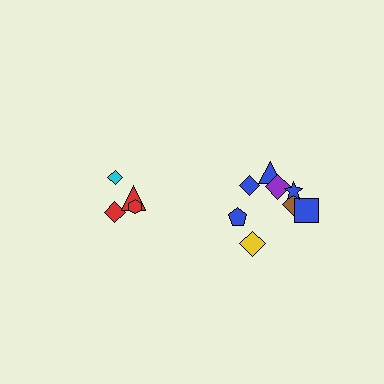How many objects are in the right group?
There are 8 objects.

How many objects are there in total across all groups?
There are 12 objects.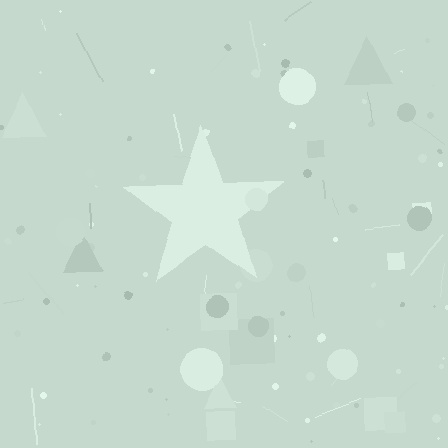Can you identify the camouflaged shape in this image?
The camouflaged shape is a star.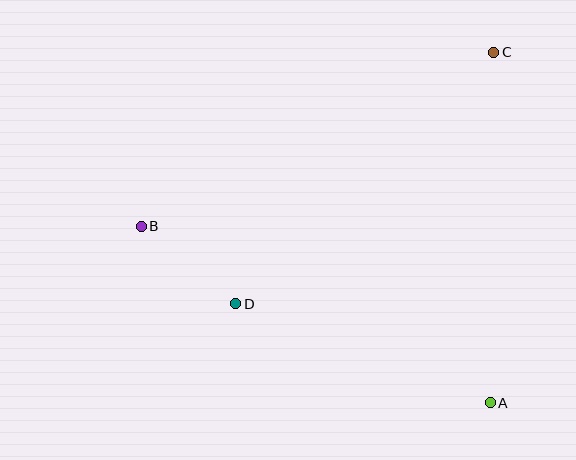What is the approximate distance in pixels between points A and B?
The distance between A and B is approximately 391 pixels.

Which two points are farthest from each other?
Points B and C are farthest from each other.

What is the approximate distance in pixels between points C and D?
The distance between C and D is approximately 360 pixels.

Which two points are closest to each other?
Points B and D are closest to each other.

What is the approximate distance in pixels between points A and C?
The distance between A and C is approximately 350 pixels.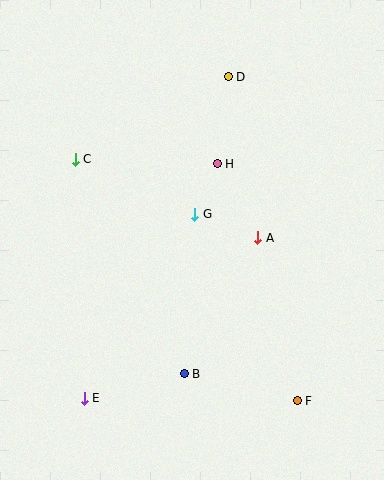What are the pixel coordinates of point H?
Point H is at (217, 164).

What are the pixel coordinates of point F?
Point F is at (297, 401).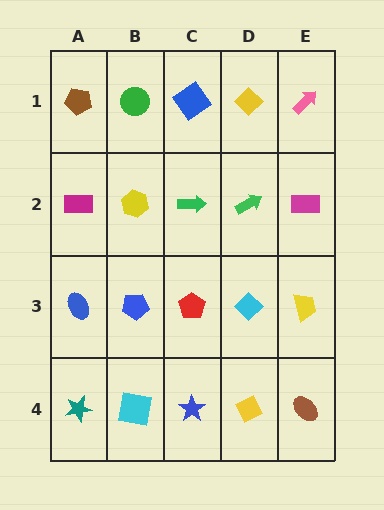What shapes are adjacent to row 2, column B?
A green circle (row 1, column B), a blue pentagon (row 3, column B), a magenta rectangle (row 2, column A), a green arrow (row 2, column C).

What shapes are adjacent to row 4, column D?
A cyan diamond (row 3, column D), a blue star (row 4, column C), a brown ellipse (row 4, column E).